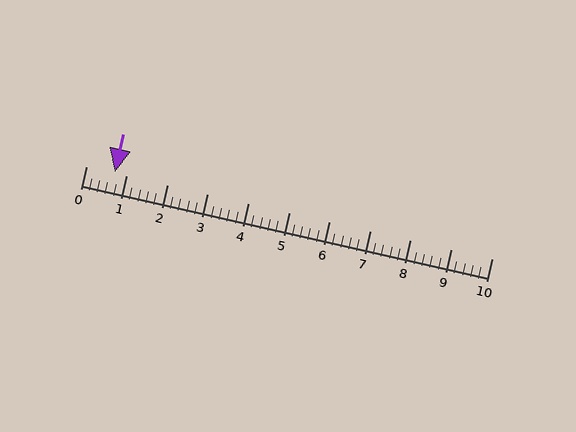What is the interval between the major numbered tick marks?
The major tick marks are spaced 1 units apart.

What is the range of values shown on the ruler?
The ruler shows values from 0 to 10.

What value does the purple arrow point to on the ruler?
The purple arrow points to approximately 0.7.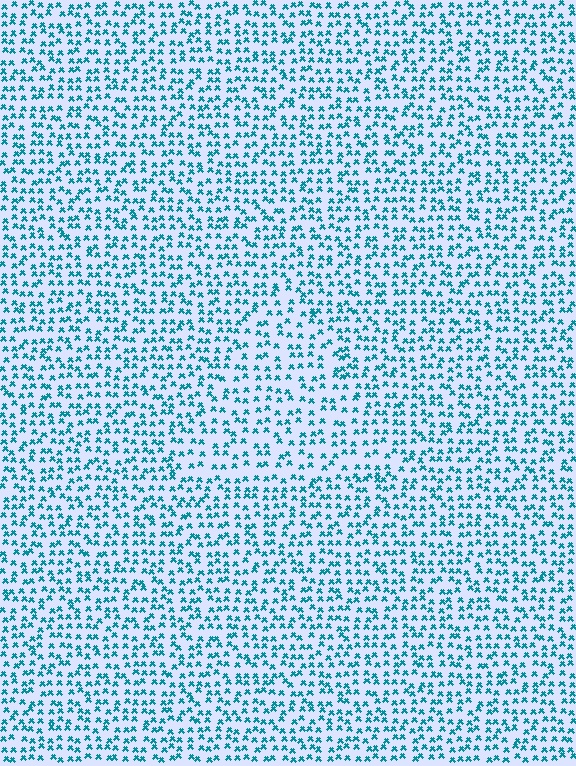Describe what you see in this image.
The image contains small teal elements arranged at two different densities. A triangle-shaped region is visible where the elements are less densely packed than the surrounding area.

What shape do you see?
I see a triangle.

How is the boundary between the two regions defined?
The boundary is defined by a change in element density (approximately 1.4x ratio). All elements are the same color, size, and shape.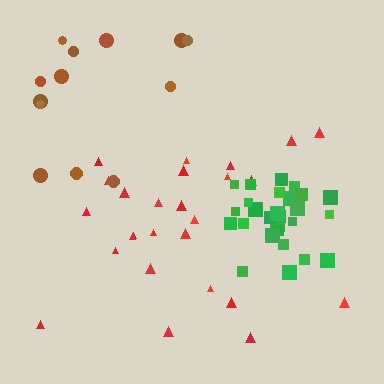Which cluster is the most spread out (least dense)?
Brown.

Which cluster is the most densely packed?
Green.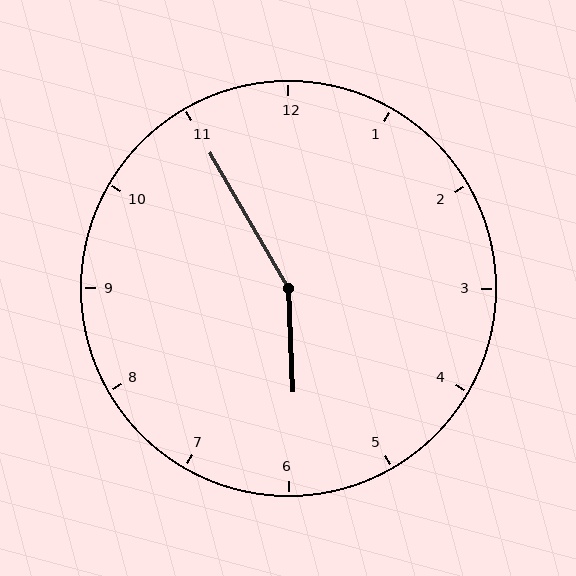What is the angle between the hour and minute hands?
Approximately 152 degrees.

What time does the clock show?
5:55.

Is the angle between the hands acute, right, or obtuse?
It is obtuse.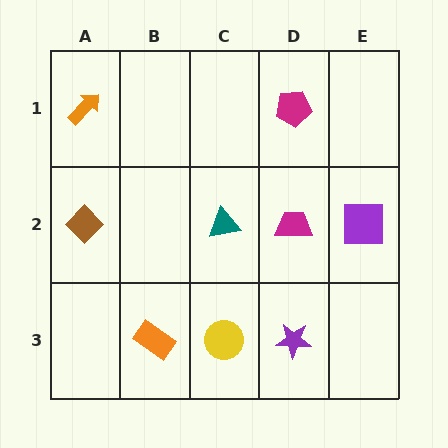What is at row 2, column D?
A magenta trapezoid.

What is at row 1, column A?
An orange arrow.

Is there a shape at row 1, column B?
No, that cell is empty.